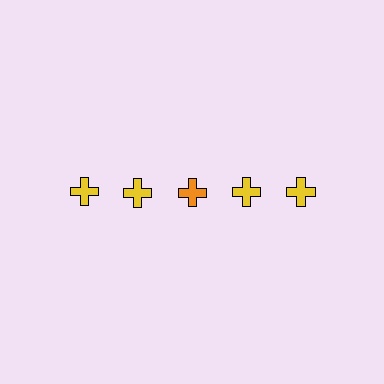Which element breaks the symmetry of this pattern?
The orange cross in the top row, center column breaks the symmetry. All other shapes are yellow crosses.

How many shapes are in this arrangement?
There are 5 shapes arranged in a grid pattern.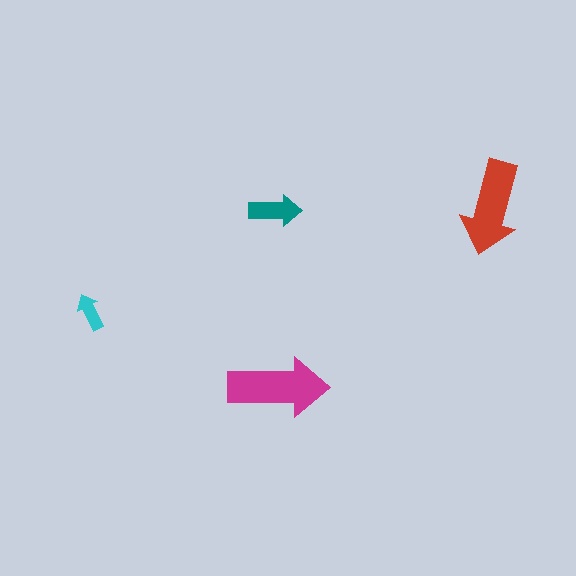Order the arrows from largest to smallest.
the magenta one, the red one, the teal one, the cyan one.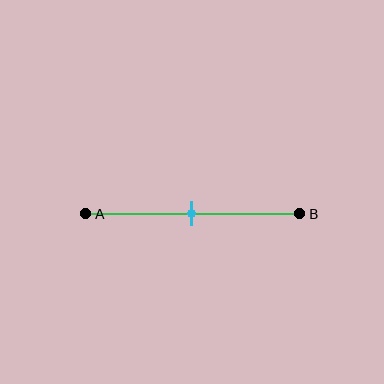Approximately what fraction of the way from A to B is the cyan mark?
The cyan mark is approximately 50% of the way from A to B.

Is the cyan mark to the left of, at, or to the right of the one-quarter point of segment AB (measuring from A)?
The cyan mark is to the right of the one-quarter point of segment AB.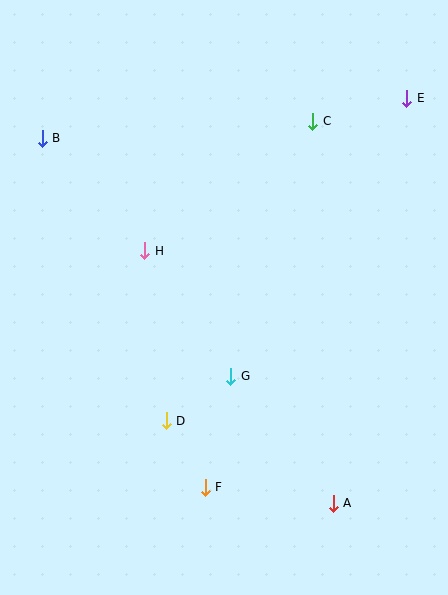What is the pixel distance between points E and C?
The distance between E and C is 97 pixels.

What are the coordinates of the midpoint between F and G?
The midpoint between F and G is at (218, 432).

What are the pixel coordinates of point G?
Point G is at (231, 376).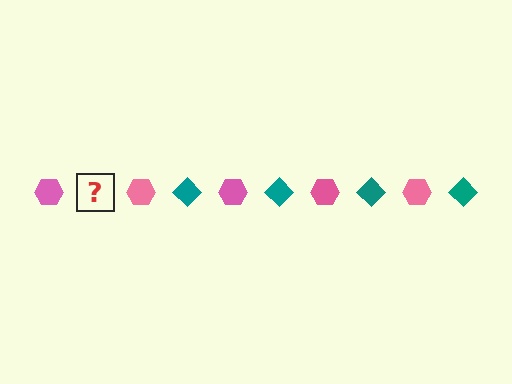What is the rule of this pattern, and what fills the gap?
The rule is that the pattern alternates between pink hexagon and teal diamond. The gap should be filled with a teal diamond.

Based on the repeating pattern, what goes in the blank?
The blank should be a teal diamond.